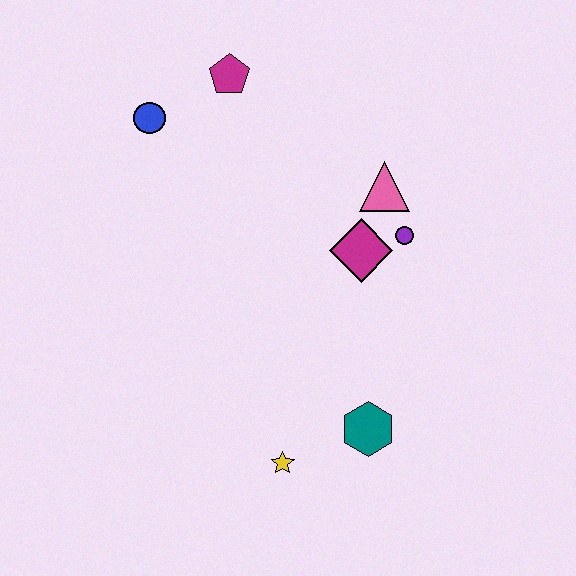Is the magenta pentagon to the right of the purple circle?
No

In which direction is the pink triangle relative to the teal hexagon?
The pink triangle is above the teal hexagon.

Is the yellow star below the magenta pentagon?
Yes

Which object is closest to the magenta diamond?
The purple circle is closest to the magenta diamond.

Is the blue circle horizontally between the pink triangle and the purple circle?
No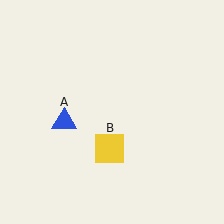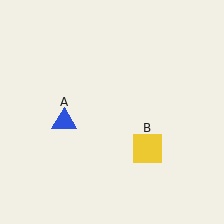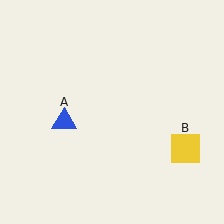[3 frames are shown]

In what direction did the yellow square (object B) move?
The yellow square (object B) moved right.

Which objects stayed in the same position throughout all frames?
Blue triangle (object A) remained stationary.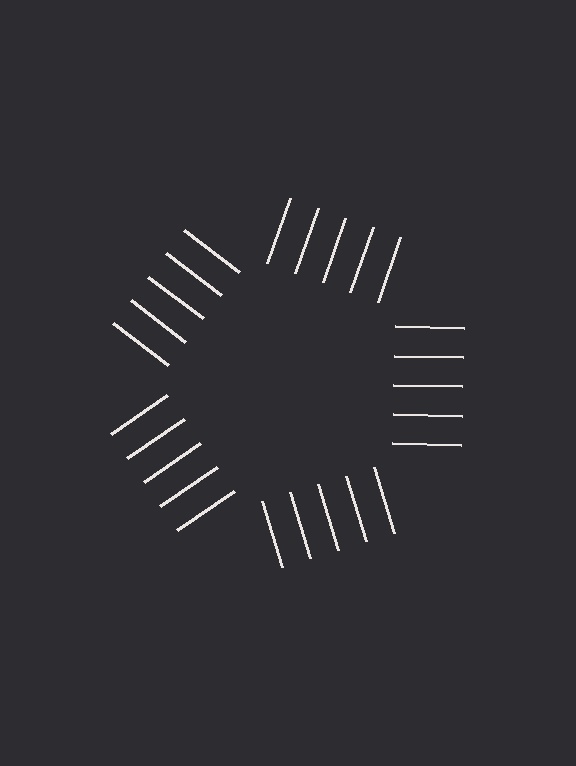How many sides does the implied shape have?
5 sides — the line-ends trace a pentagon.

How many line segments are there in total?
25 — 5 along each of the 5 edges.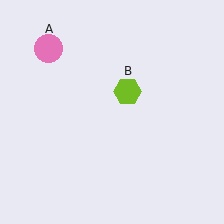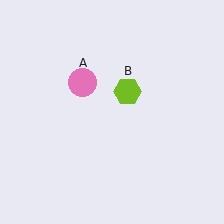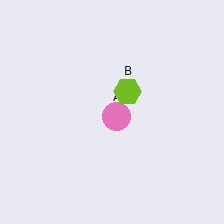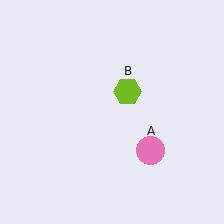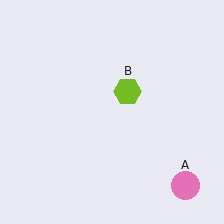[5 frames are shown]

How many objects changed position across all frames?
1 object changed position: pink circle (object A).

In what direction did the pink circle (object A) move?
The pink circle (object A) moved down and to the right.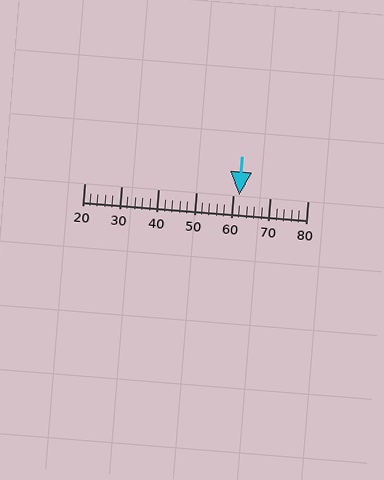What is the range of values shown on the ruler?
The ruler shows values from 20 to 80.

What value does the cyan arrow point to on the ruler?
The cyan arrow points to approximately 62.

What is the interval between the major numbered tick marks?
The major tick marks are spaced 10 units apart.